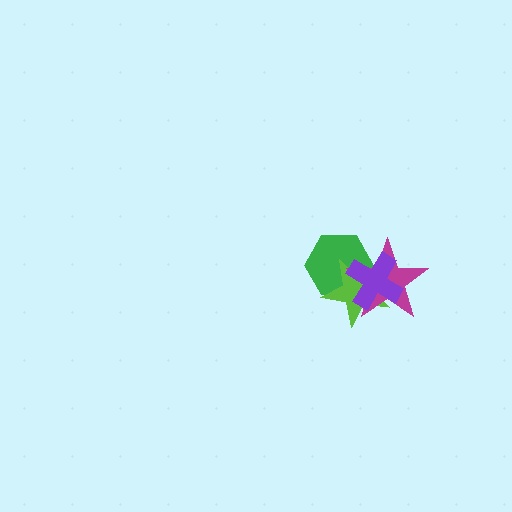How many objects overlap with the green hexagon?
3 objects overlap with the green hexagon.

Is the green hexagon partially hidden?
Yes, it is partially covered by another shape.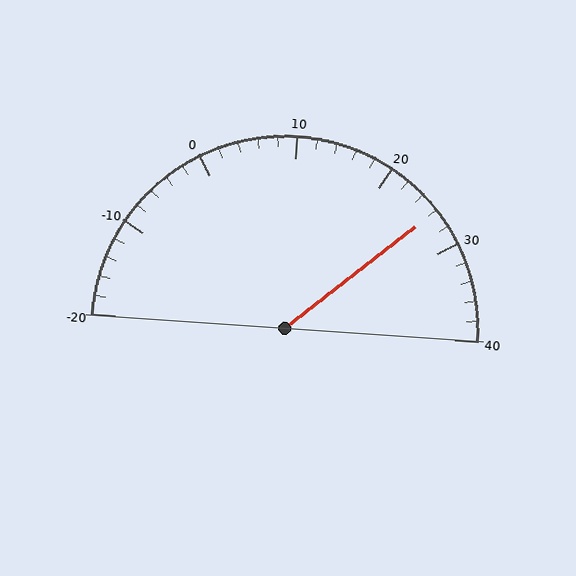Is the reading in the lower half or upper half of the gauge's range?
The reading is in the upper half of the range (-20 to 40).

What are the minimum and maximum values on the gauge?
The gauge ranges from -20 to 40.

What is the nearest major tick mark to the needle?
The nearest major tick mark is 30.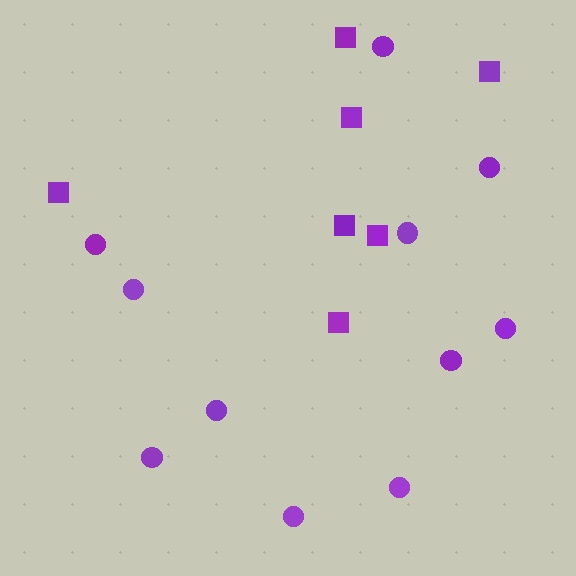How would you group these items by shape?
There are 2 groups: one group of squares (7) and one group of circles (11).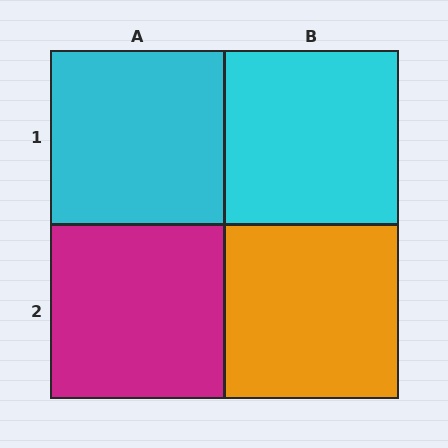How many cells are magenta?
1 cell is magenta.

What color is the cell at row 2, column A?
Magenta.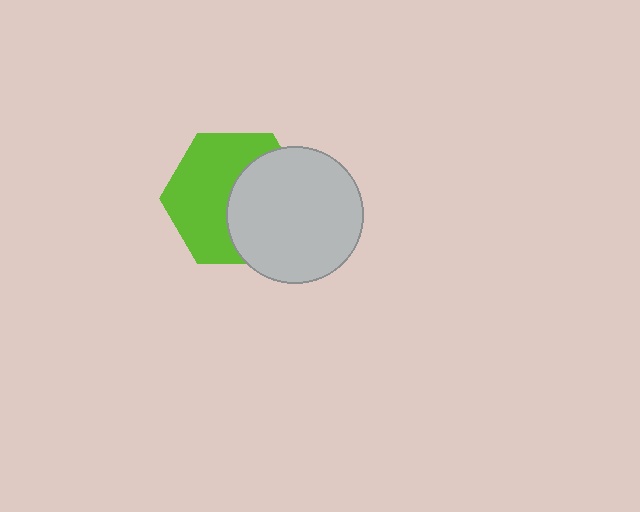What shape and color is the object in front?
The object in front is a light gray circle.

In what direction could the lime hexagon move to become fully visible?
The lime hexagon could move left. That would shift it out from behind the light gray circle entirely.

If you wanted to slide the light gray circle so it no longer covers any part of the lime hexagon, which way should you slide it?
Slide it right — that is the most direct way to separate the two shapes.